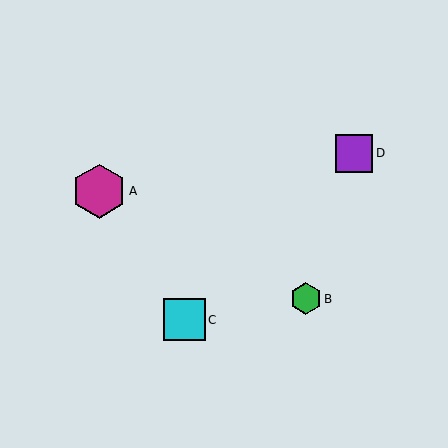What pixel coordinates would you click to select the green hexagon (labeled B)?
Click at (306, 299) to select the green hexagon B.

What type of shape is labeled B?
Shape B is a green hexagon.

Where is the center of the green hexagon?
The center of the green hexagon is at (306, 299).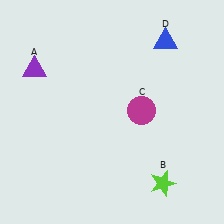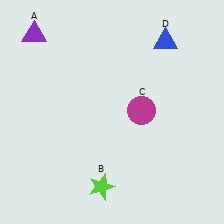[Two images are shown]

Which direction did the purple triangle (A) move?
The purple triangle (A) moved up.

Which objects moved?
The objects that moved are: the purple triangle (A), the lime star (B).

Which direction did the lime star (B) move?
The lime star (B) moved left.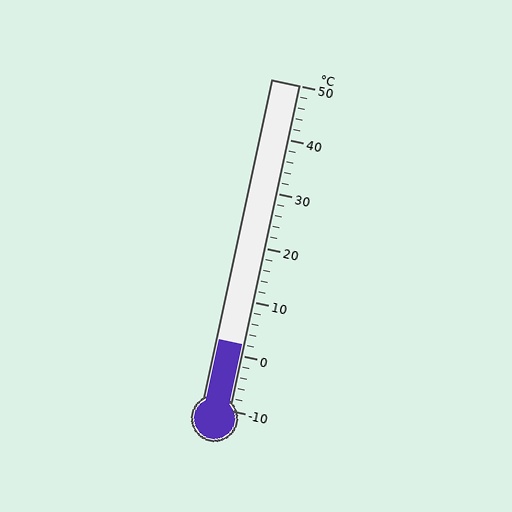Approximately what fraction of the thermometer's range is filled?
The thermometer is filled to approximately 20% of its range.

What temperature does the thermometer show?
The thermometer shows approximately 2°C.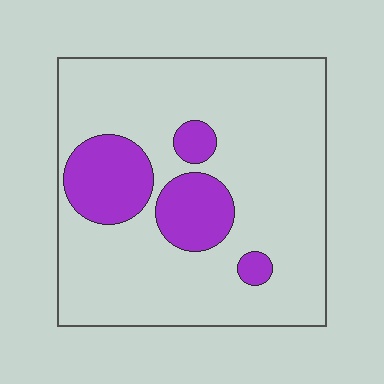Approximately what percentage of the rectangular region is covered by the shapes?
Approximately 20%.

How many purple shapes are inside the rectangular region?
4.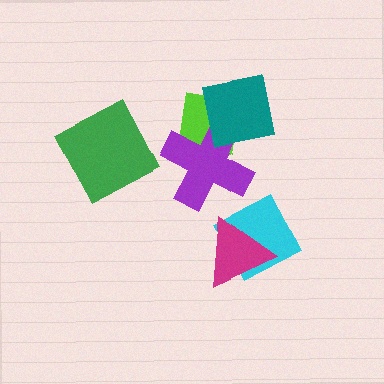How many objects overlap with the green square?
0 objects overlap with the green square.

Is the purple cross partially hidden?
Yes, it is partially covered by another shape.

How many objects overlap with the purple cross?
2 objects overlap with the purple cross.